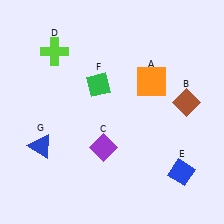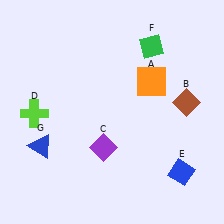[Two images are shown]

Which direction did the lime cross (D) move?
The lime cross (D) moved down.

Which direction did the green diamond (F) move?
The green diamond (F) moved right.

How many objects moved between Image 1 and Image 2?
2 objects moved between the two images.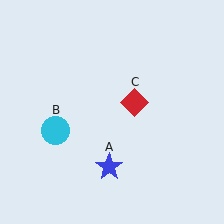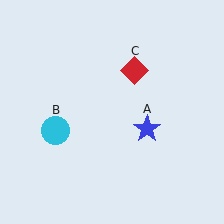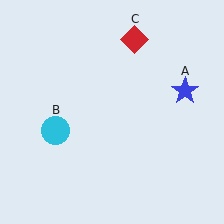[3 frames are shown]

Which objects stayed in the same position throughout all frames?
Cyan circle (object B) remained stationary.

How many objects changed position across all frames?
2 objects changed position: blue star (object A), red diamond (object C).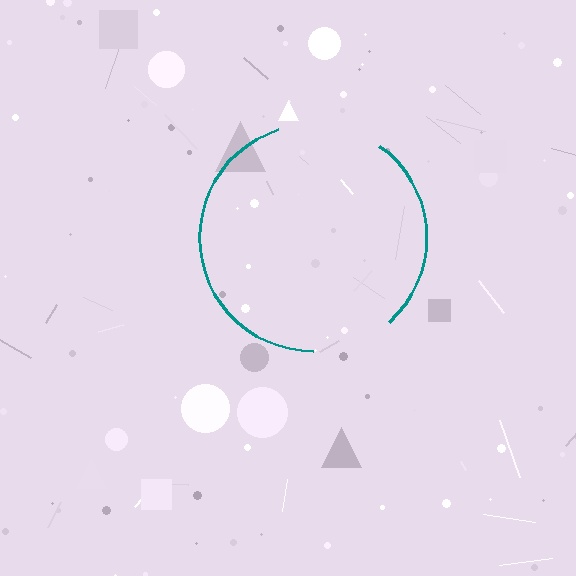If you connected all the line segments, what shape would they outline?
They would outline a circle.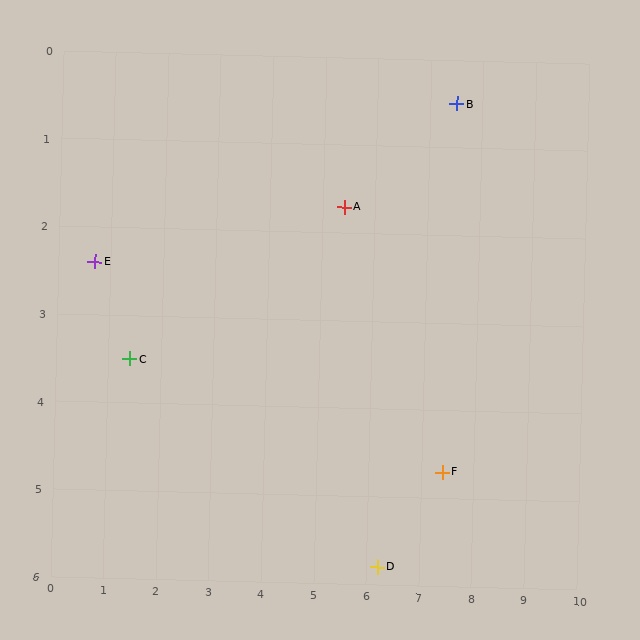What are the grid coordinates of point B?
Point B is at approximately (7.5, 0.5).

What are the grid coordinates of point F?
Point F is at approximately (7.4, 4.7).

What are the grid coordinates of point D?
Point D is at approximately (6.2, 5.8).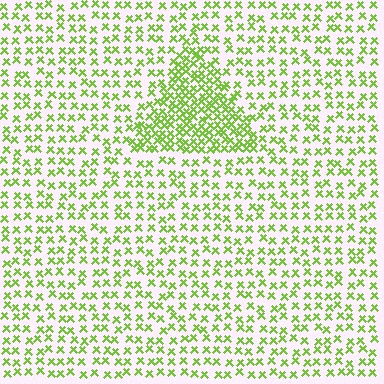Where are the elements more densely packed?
The elements are more densely packed inside the triangle boundary.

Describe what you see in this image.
The image contains small lime elements arranged at two different densities. A triangle-shaped region is visible where the elements are more densely packed than the surrounding area.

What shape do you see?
I see a triangle.